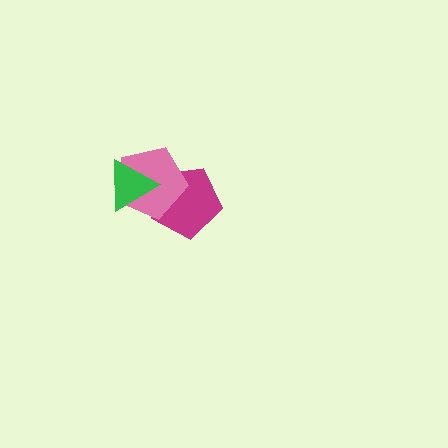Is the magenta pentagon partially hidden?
Yes, it is partially covered by another shape.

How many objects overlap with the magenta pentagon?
2 objects overlap with the magenta pentagon.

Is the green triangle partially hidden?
No, no other shape covers it.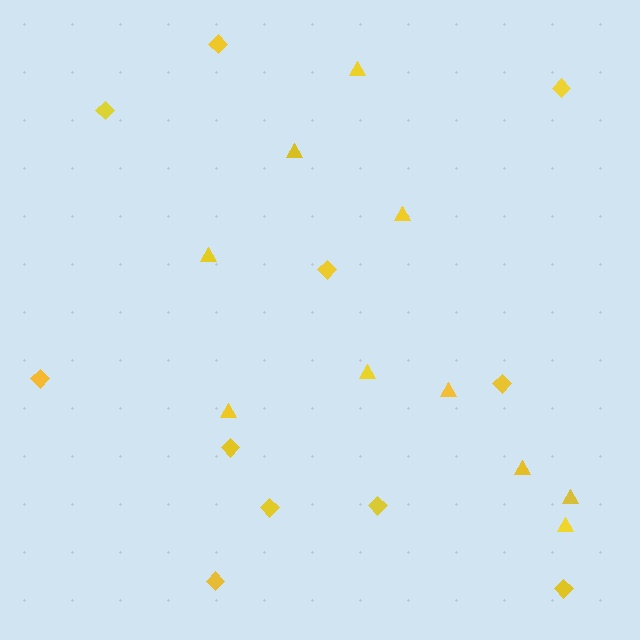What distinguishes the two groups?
There are 2 groups: one group of diamonds (11) and one group of triangles (10).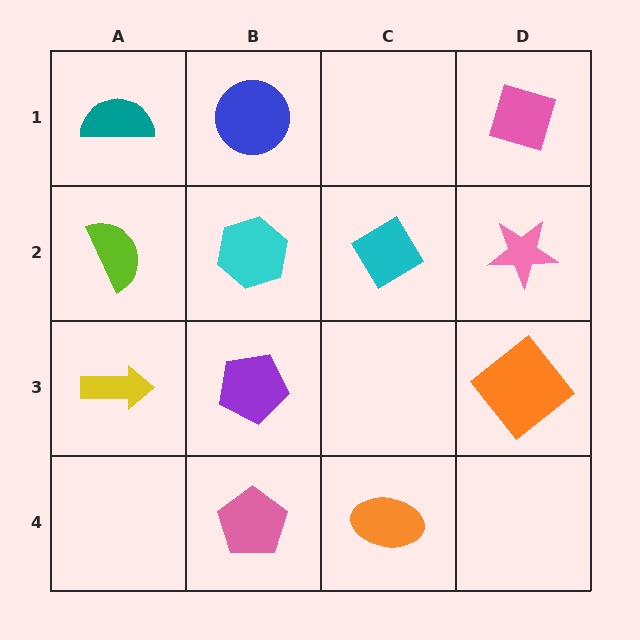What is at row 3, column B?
A purple pentagon.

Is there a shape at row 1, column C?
No, that cell is empty.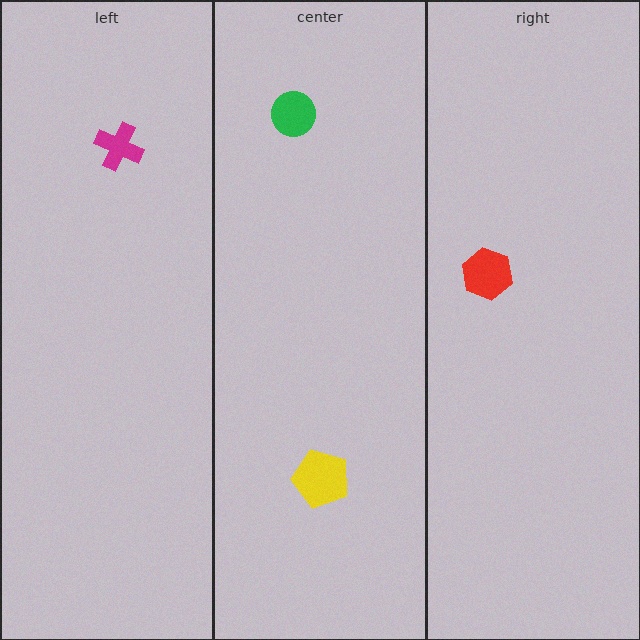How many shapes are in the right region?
1.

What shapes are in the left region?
The magenta cross.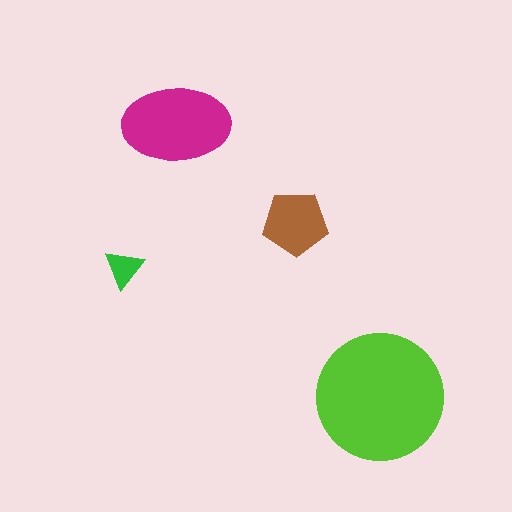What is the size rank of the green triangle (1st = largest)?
4th.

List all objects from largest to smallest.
The lime circle, the magenta ellipse, the brown pentagon, the green triangle.